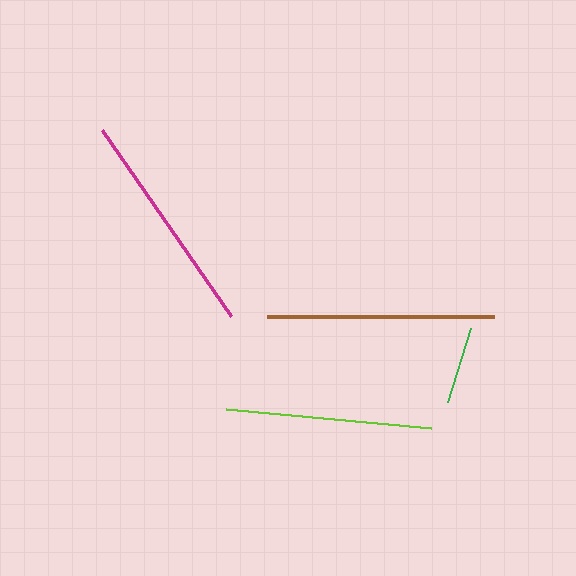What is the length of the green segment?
The green segment is approximately 77 pixels long.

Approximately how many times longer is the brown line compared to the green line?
The brown line is approximately 2.9 times the length of the green line.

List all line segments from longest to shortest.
From longest to shortest: brown, magenta, lime, green.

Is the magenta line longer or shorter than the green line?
The magenta line is longer than the green line.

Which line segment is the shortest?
The green line is the shortest at approximately 77 pixels.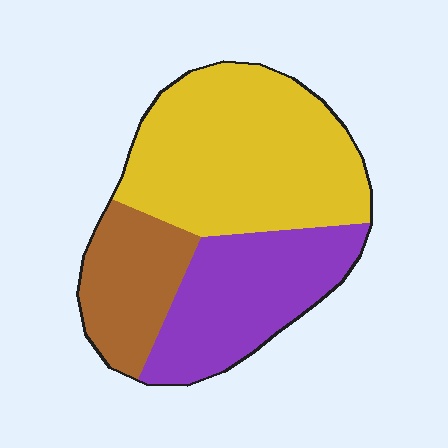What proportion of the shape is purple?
Purple covers about 30% of the shape.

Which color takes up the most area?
Yellow, at roughly 50%.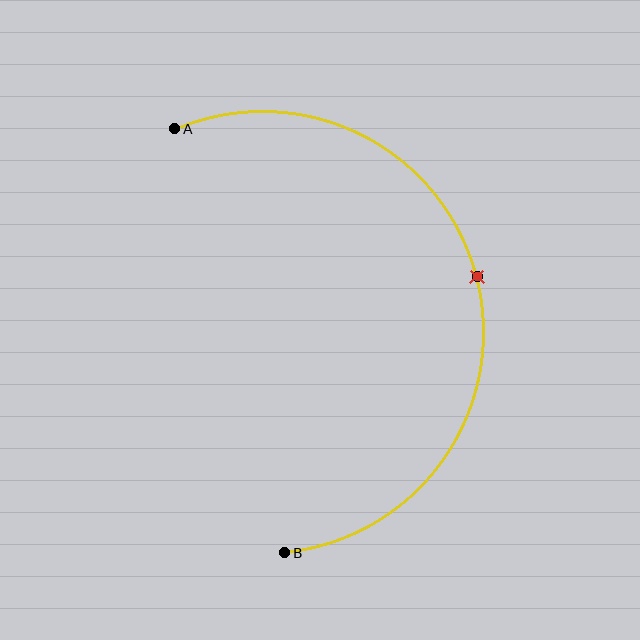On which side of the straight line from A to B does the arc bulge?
The arc bulges to the right of the straight line connecting A and B.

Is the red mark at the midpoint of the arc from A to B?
Yes. The red mark lies on the arc at equal arc-length from both A and B — it is the arc midpoint.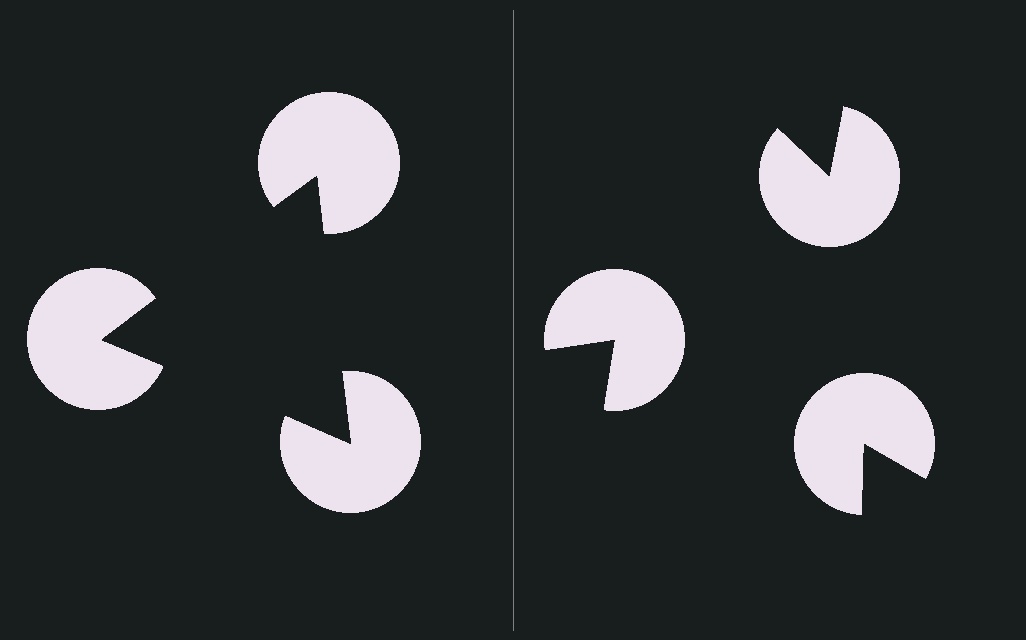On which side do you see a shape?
An illusory triangle appears on the left side. On the right side the wedge cuts are rotated, so no coherent shape forms.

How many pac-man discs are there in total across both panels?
6 — 3 on each side.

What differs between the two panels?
The pac-man discs are positioned identically on both sides; only the wedge orientations differ. On the left they align to a triangle; on the right they are misaligned.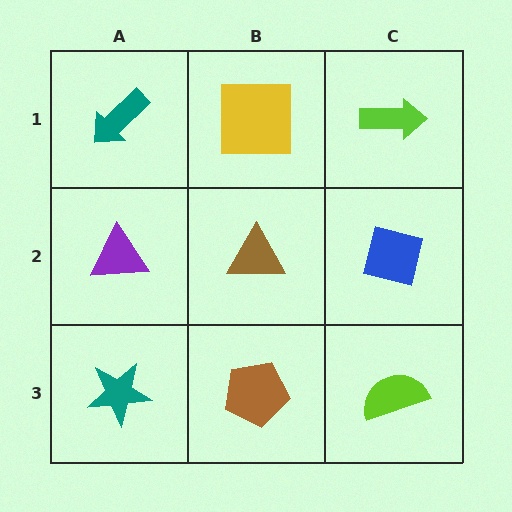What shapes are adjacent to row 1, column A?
A purple triangle (row 2, column A), a yellow square (row 1, column B).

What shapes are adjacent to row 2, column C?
A lime arrow (row 1, column C), a lime semicircle (row 3, column C), a brown triangle (row 2, column B).